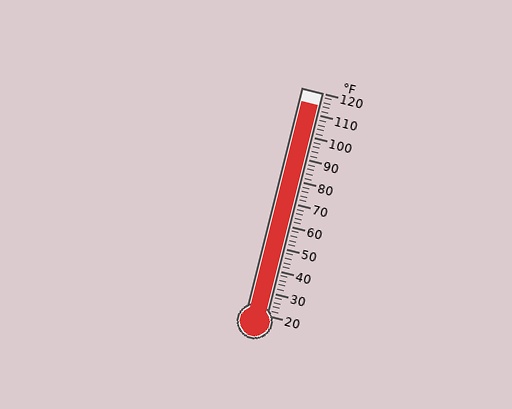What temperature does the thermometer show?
The thermometer shows approximately 114°F.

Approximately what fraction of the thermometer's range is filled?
The thermometer is filled to approximately 95% of its range.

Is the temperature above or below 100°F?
The temperature is above 100°F.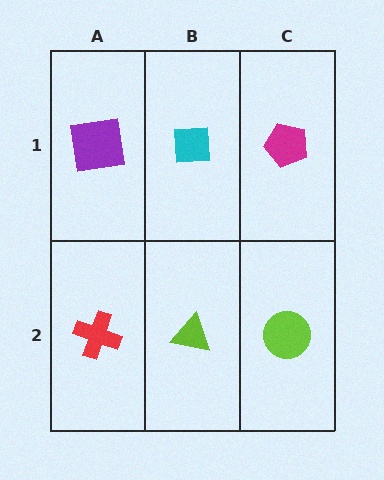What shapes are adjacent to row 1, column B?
A lime triangle (row 2, column B), a purple square (row 1, column A), a magenta pentagon (row 1, column C).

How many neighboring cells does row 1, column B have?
3.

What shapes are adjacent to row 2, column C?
A magenta pentagon (row 1, column C), a lime triangle (row 2, column B).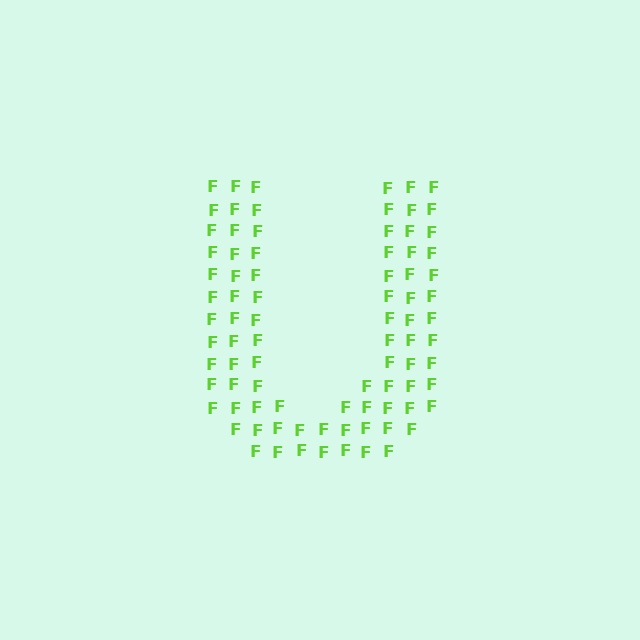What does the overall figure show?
The overall figure shows the letter U.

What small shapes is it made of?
It is made of small letter F's.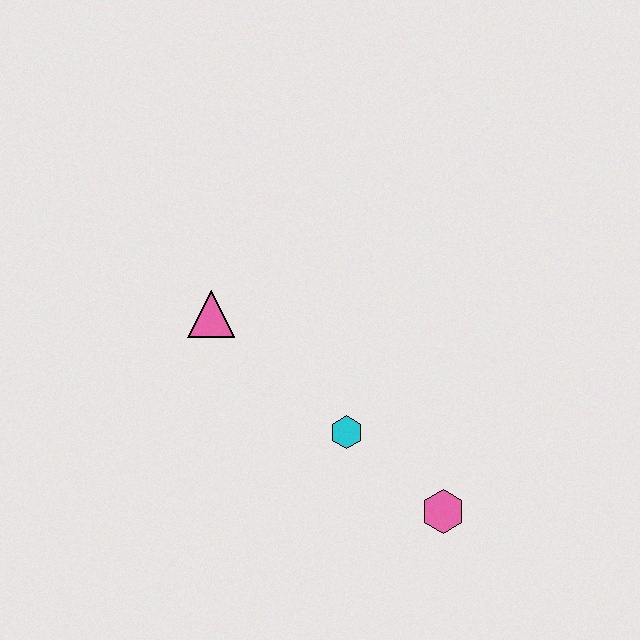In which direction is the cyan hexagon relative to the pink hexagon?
The cyan hexagon is to the left of the pink hexagon.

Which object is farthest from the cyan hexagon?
The pink triangle is farthest from the cyan hexagon.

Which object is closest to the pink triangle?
The cyan hexagon is closest to the pink triangle.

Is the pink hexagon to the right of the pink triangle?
Yes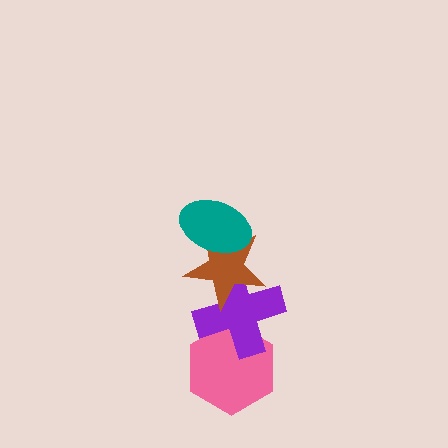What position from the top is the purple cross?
The purple cross is 3rd from the top.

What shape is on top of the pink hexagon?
The purple cross is on top of the pink hexagon.